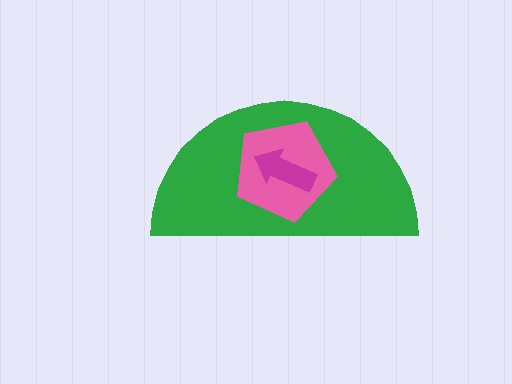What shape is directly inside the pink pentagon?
The magenta arrow.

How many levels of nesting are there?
3.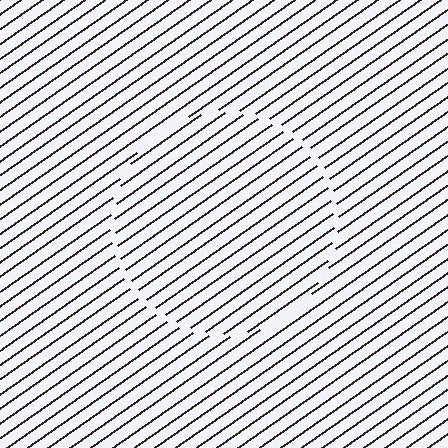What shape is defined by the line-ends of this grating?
An illusory circle. The interior of the shape contains the same grating, shifted by half a period — the contour is defined by the phase discontinuity where line-ends from the inner and outer gratings abut.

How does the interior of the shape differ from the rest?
The interior of the shape contains the same grating, shifted by half a period — the contour is defined by the phase discontinuity where line-ends from the inner and outer gratings abut.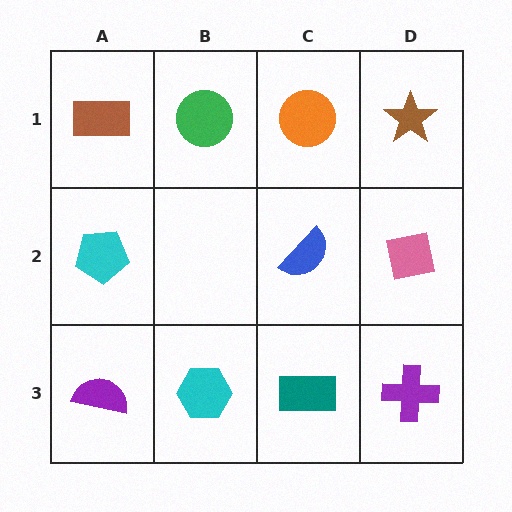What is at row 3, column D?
A purple cross.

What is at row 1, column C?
An orange circle.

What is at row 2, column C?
A blue semicircle.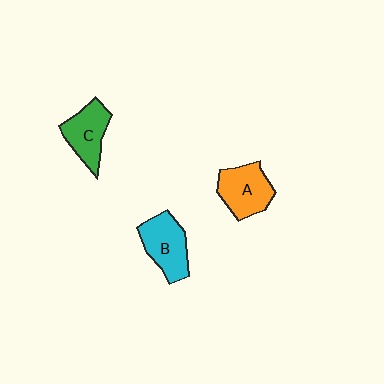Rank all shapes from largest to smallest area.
From largest to smallest: B (cyan), A (orange), C (green).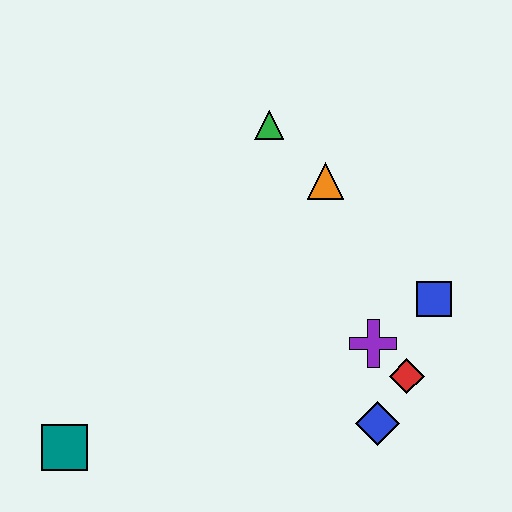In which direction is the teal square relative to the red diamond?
The teal square is to the left of the red diamond.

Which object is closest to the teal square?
The blue diamond is closest to the teal square.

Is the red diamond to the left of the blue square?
Yes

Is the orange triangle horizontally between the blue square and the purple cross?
No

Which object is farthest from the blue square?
The teal square is farthest from the blue square.